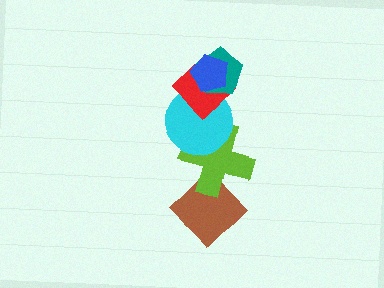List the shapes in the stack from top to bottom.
From top to bottom: the blue pentagon, the teal pentagon, the red diamond, the cyan circle, the lime cross, the brown diamond.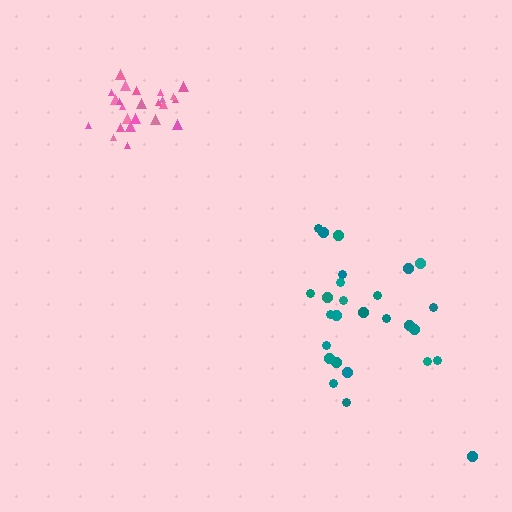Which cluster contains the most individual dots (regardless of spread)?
Teal (27).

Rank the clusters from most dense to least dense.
pink, teal.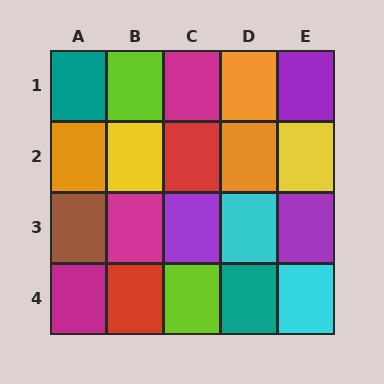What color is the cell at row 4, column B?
Red.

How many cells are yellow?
2 cells are yellow.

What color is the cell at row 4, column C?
Lime.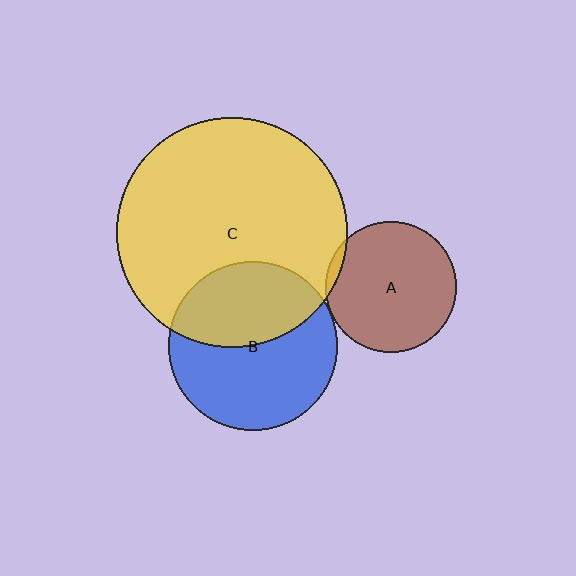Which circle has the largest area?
Circle C (yellow).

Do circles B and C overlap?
Yes.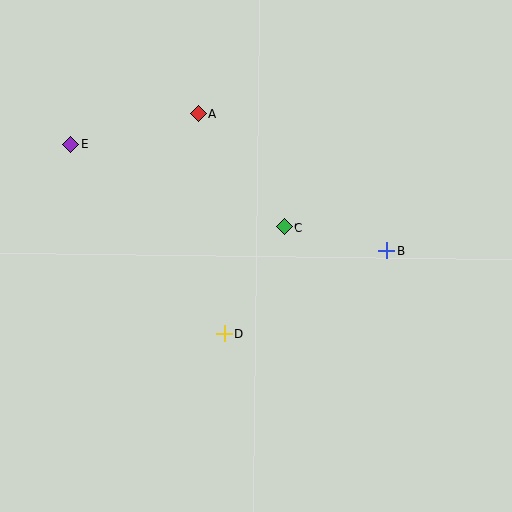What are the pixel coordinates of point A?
Point A is at (198, 114).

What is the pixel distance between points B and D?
The distance between B and D is 183 pixels.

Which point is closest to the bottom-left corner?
Point D is closest to the bottom-left corner.